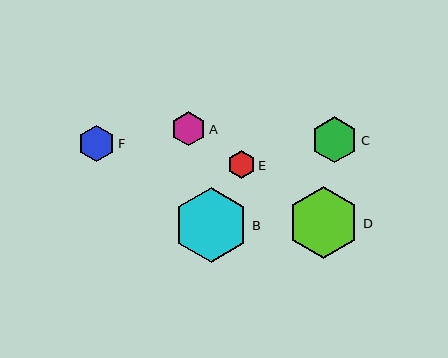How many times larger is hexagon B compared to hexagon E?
Hexagon B is approximately 2.7 times the size of hexagon E.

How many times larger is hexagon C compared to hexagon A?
Hexagon C is approximately 1.3 times the size of hexagon A.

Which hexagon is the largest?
Hexagon B is the largest with a size of approximately 75 pixels.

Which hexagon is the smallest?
Hexagon E is the smallest with a size of approximately 28 pixels.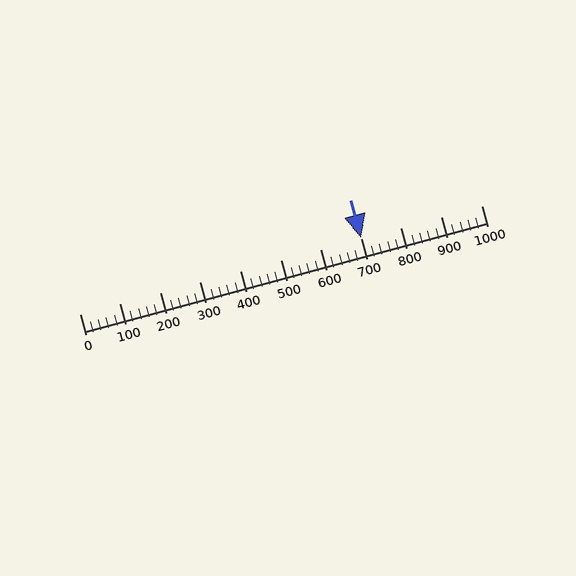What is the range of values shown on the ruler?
The ruler shows values from 0 to 1000.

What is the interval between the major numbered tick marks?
The major tick marks are spaced 100 units apart.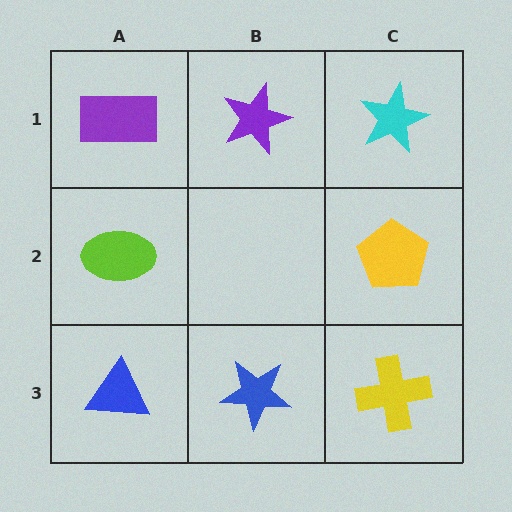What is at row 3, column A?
A blue triangle.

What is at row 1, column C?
A cyan star.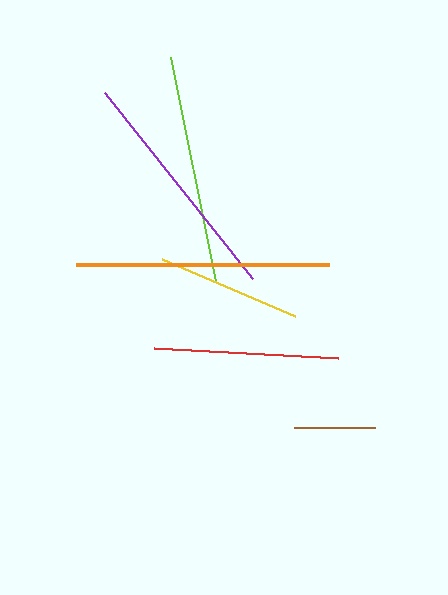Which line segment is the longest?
The orange line is the longest at approximately 253 pixels.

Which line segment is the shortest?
The brown line is the shortest at approximately 81 pixels.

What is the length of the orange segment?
The orange segment is approximately 253 pixels long.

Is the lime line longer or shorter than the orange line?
The orange line is longer than the lime line.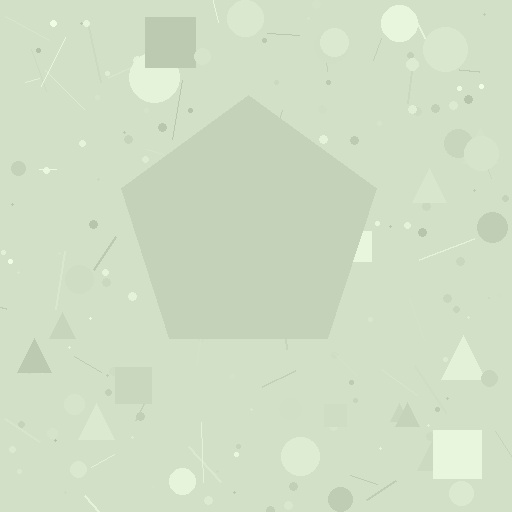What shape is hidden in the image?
A pentagon is hidden in the image.